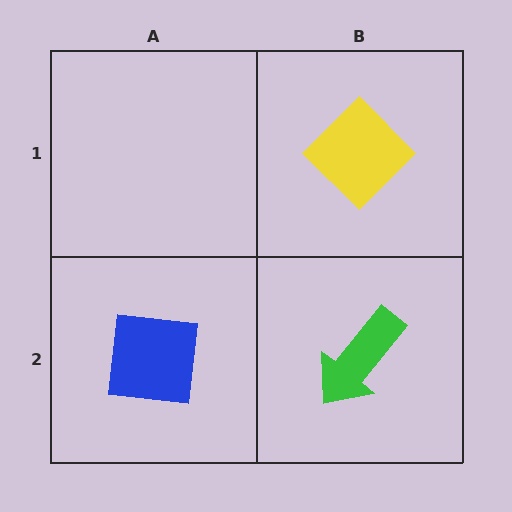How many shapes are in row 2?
2 shapes.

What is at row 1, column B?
A yellow diamond.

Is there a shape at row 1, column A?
No, that cell is empty.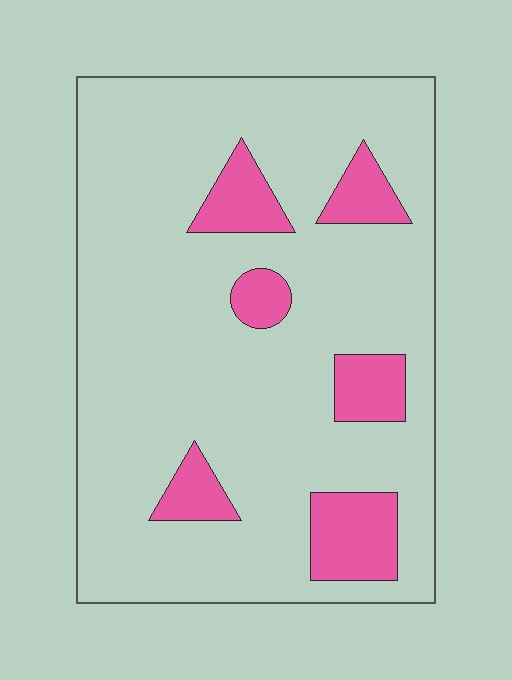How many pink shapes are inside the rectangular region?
6.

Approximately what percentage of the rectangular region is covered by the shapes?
Approximately 15%.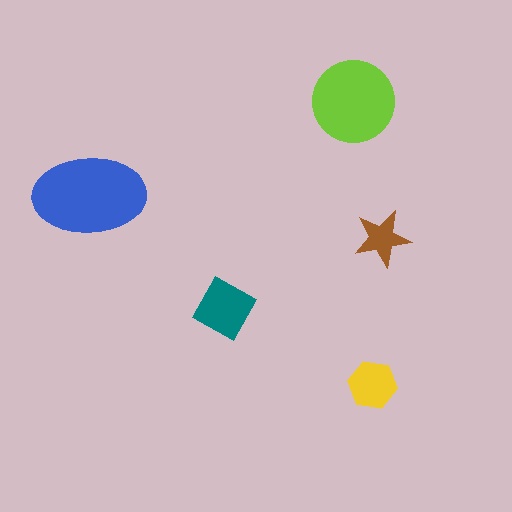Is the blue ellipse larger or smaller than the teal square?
Larger.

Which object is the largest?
The blue ellipse.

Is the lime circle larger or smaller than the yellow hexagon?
Larger.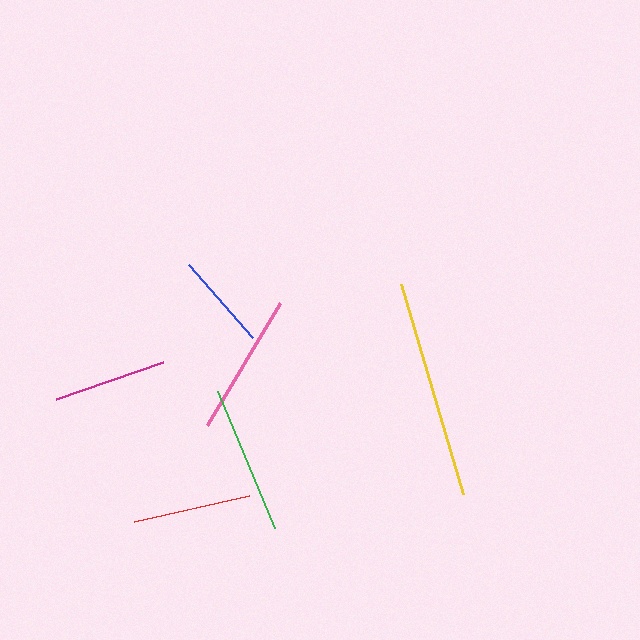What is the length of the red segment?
The red segment is approximately 118 pixels long.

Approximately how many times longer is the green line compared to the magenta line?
The green line is approximately 1.3 times the length of the magenta line.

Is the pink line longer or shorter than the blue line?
The pink line is longer than the blue line.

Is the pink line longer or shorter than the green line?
The green line is longer than the pink line.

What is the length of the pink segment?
The pink segment is approximately 142 pixels long.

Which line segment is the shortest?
The blue line is the shortest at approximately 98 pixels.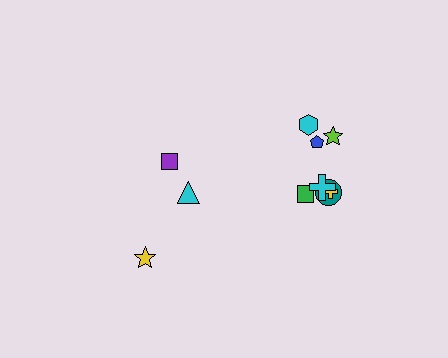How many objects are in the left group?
There are 3 objects.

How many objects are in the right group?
There are 7 objects.